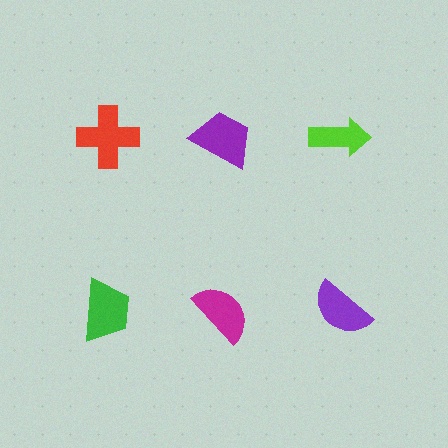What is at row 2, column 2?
A magenta semicircle.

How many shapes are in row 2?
3 shapes.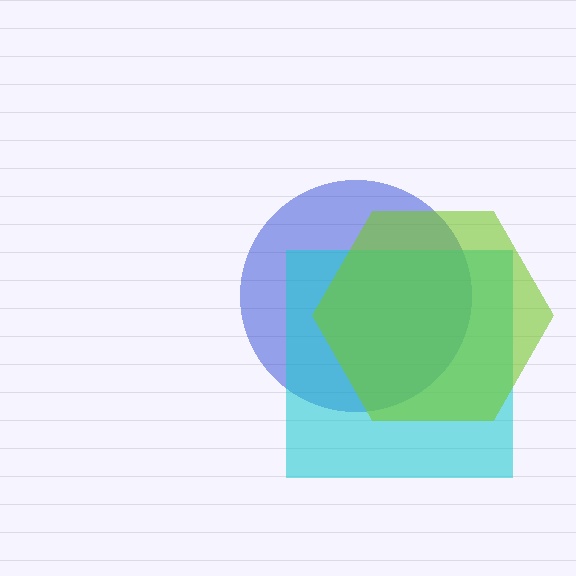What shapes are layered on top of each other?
The layered shapes are: a blue circle, a cyan square, a lime hexagon.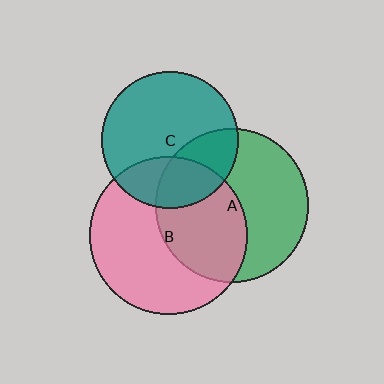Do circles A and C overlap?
Yes.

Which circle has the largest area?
Circle B (pink).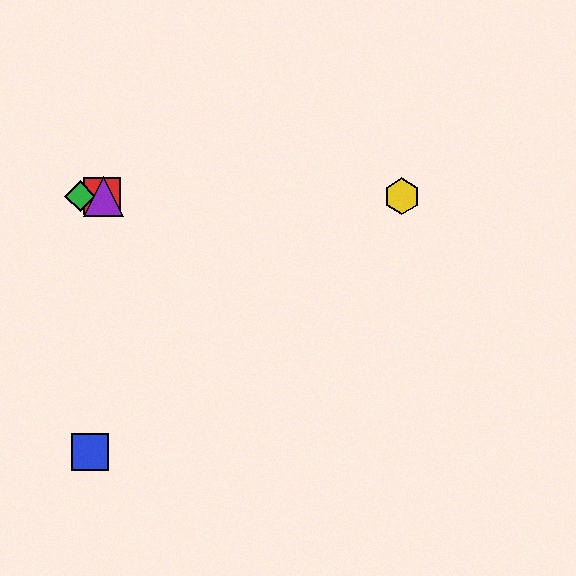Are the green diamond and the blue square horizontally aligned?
No, the green diamond is at y≈196 and the blue square is at y≈452.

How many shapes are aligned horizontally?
4 shapes (the red square, the green diamond, the yellow hexagon, the purple triangle) are aligned horizontally.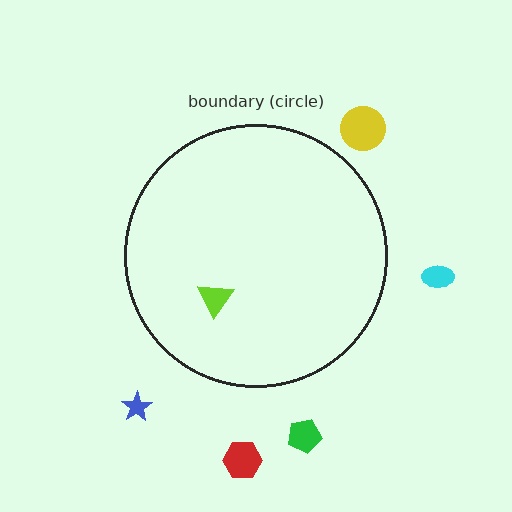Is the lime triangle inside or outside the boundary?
Inside.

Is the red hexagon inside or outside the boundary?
Outside.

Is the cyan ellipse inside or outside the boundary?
Outside.